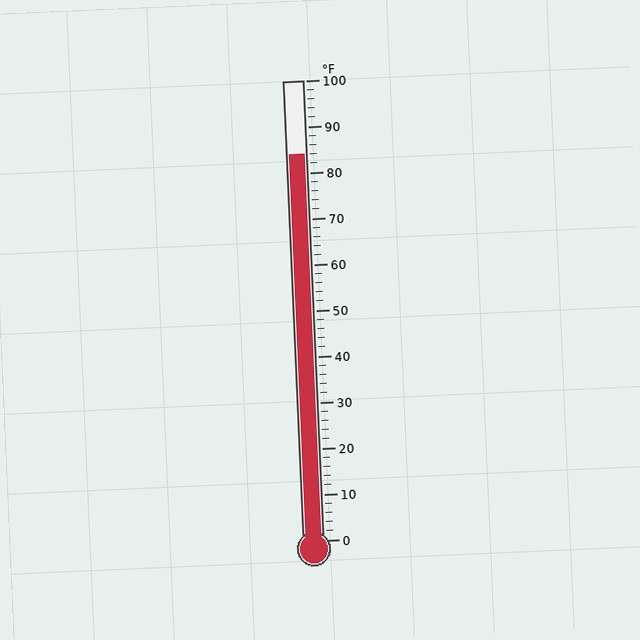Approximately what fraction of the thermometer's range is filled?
The thermometer is filled to approximately 85% of its range.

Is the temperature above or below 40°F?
The temperature is above 40°F.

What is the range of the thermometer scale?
The thermometer scale ranges from 0°F to 100°F.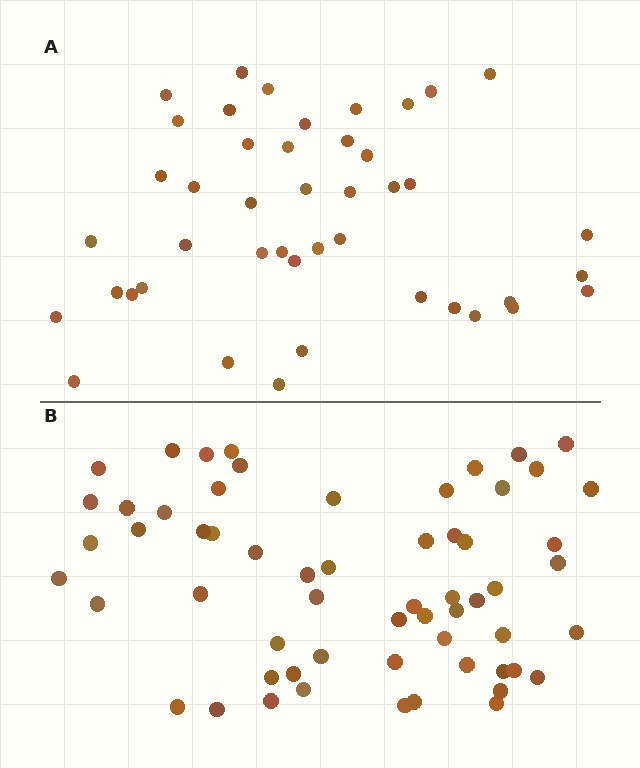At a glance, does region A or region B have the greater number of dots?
Region B (the bottom region) has more dots.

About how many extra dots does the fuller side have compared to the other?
Region B has approximately 15 more dots than region A.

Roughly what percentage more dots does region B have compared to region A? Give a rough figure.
About 35% more.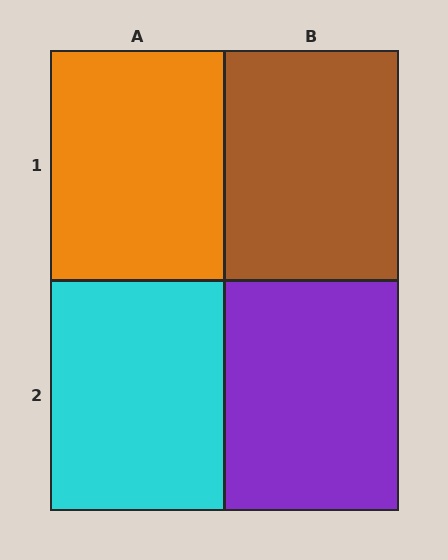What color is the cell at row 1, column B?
Brown.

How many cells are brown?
1 cell is brown.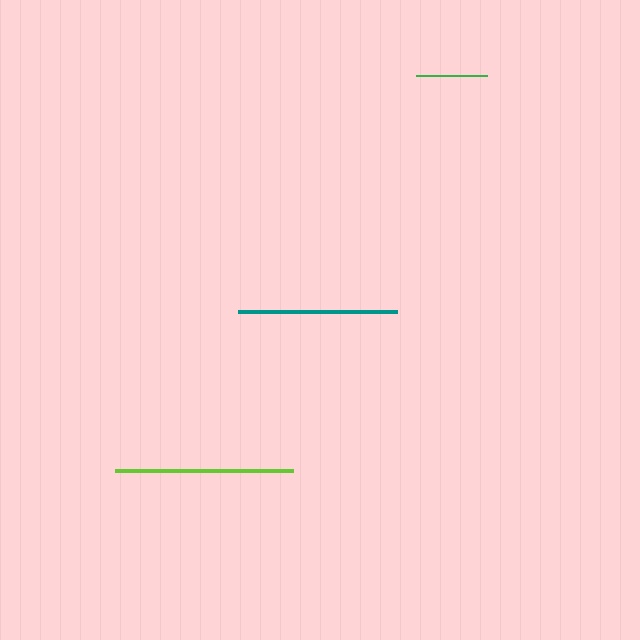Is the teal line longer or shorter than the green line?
The teal line is longer than the green line.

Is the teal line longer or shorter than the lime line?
The lime line is longer than the teal line.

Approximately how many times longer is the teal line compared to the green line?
The teal line is approximately 2.2 times the length of the green line.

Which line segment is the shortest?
The green line is the shortest at approximately 71 pixels.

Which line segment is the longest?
The lime line is the longest at approximately 178 pixels.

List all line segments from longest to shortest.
From longest to shortest: lime, teal, green.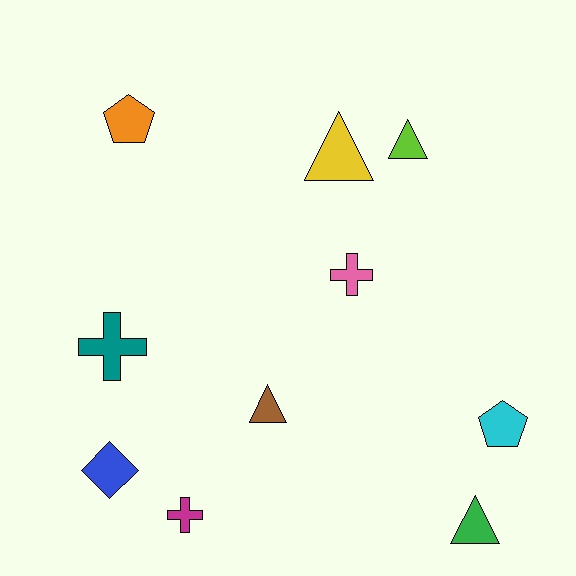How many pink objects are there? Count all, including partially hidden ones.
There is 1 pink object.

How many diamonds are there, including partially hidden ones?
There is 1 diamond.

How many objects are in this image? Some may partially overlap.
There are 10 objects.